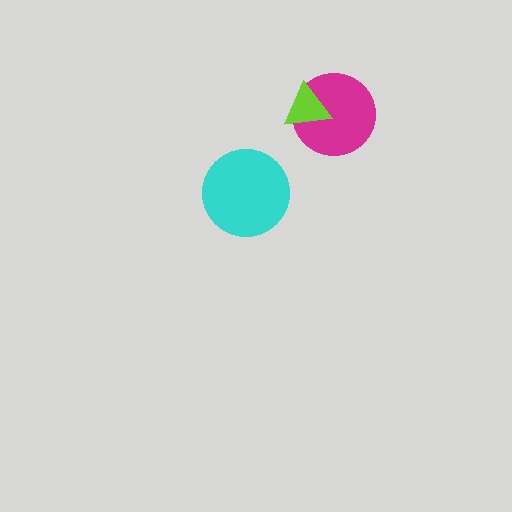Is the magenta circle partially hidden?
Yes, it is partially covered by another shape.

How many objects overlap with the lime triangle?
1 object overlaps with the lime triangle.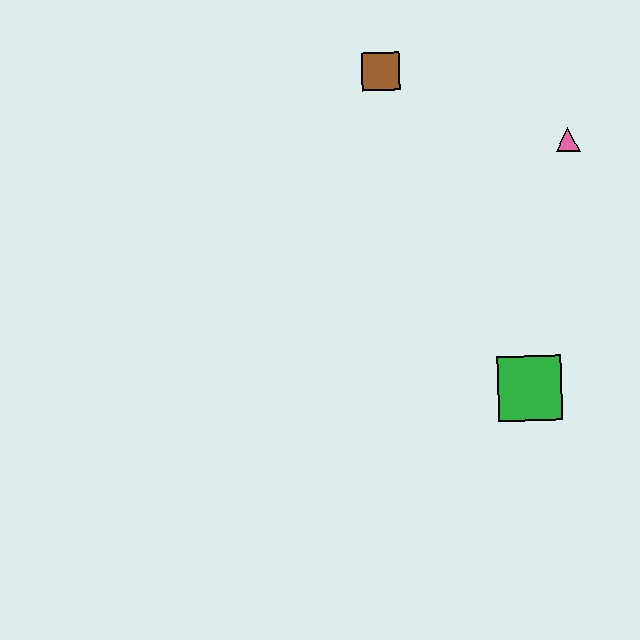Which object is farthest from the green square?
The brown square is farthest from the green square.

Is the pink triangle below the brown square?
Yes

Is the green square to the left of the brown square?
No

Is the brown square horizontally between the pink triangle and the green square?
No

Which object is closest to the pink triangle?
The brown square is closest to the pink triangle.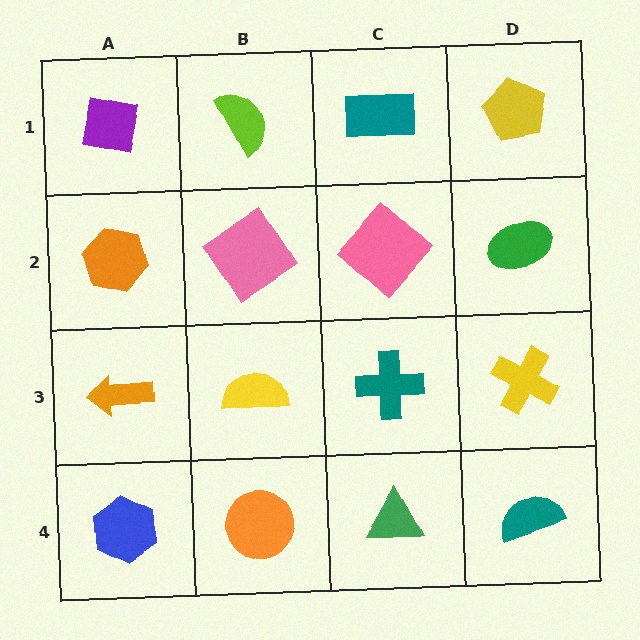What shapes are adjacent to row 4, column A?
An orange arrow (row 3, column A), an orange circle (row 4, column B).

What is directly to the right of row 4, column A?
An orange circle.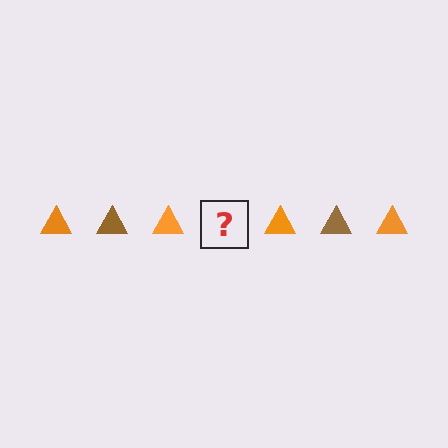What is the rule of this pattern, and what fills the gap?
The rule is that the pattern cycles through orange, brown triangles. The gap should be filled with a brown triangle.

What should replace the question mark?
The question mark should be replaced with a brown triangle.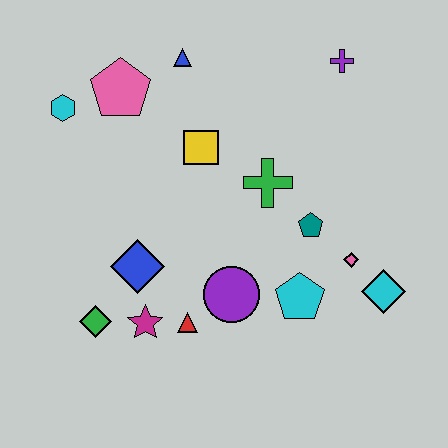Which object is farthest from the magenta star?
The purple cross is farthest from the magenta star.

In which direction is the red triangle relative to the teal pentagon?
The red triangle is to the left of the teal pentagon.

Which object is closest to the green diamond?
The magenta star is closest to the green diamond.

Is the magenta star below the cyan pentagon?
Yes